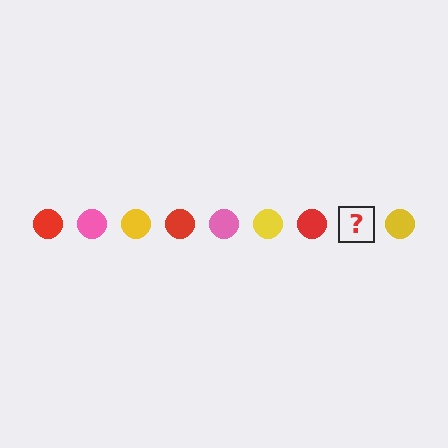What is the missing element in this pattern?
The missing element is a pink circle.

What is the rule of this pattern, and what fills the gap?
The rule is that the pattern cycles through red, pink, yellow circles. The gap should be filled with a pink circle.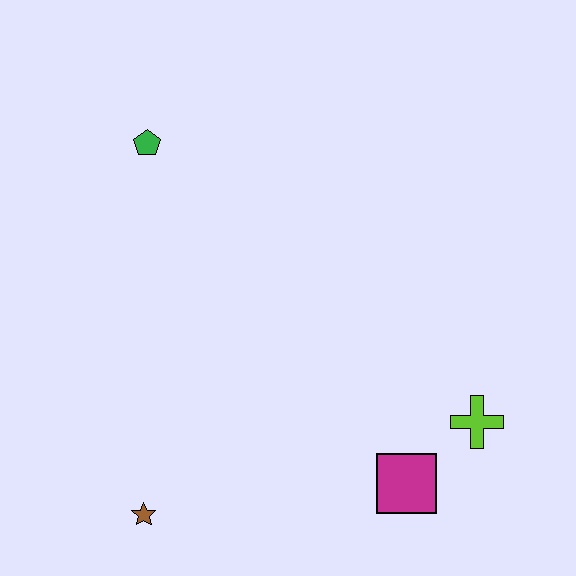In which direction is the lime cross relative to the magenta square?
The lime cross is to the right of the magenta square.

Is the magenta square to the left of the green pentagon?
No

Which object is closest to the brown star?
The magenta square is closest to the brown star.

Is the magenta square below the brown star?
No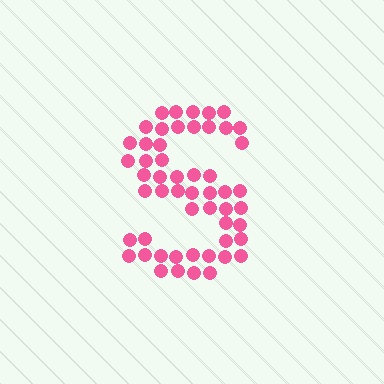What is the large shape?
The large shape is the letter S.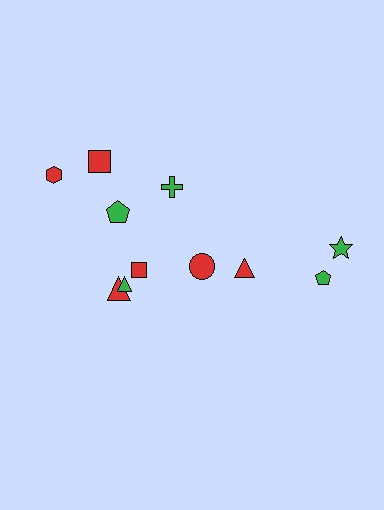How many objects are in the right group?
There are 4 objects.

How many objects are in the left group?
There are 7 objects.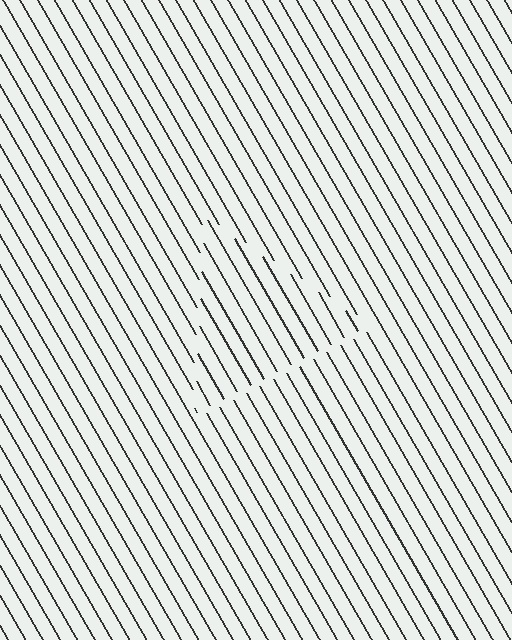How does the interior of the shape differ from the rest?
The interior of the shape contains the same grating, shifted by half a period — the contour is defined by the phase discontinuity where line-ends from the inner and outer gratings abut.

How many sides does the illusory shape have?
3 sides — the line-ends trace a triangle.